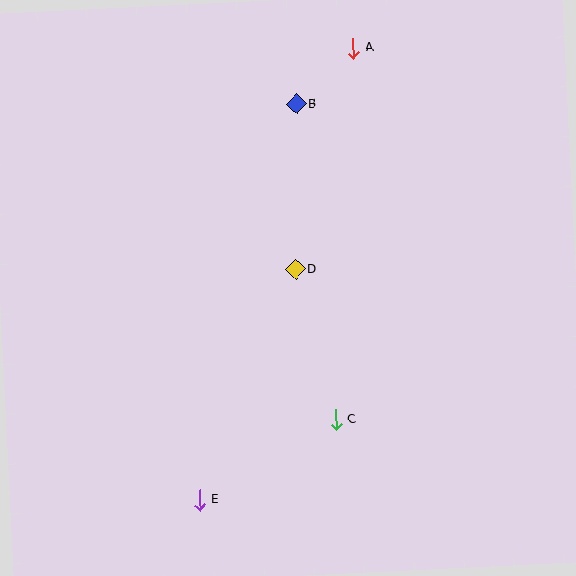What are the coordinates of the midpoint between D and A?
The midpoint between D and A is at (324, 159).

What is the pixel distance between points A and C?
The distance between A and C is 372 pixels.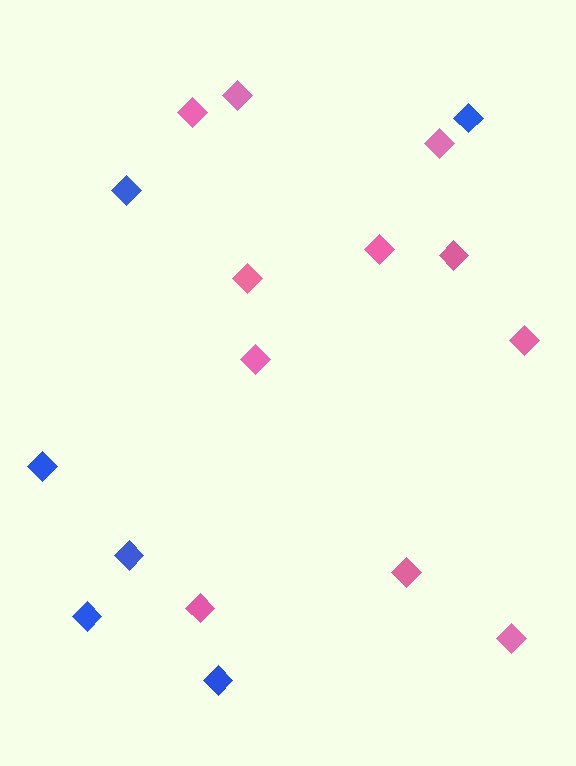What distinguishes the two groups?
There are 2 groups: one group of pink diamonds (11) and one group of blue diamonds (6).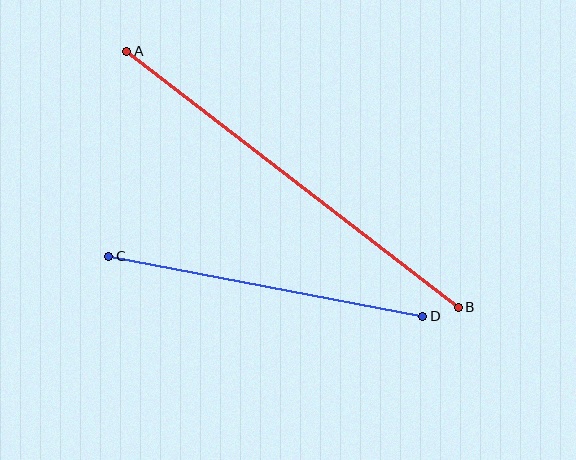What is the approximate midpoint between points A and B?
The midpoint is at approximately (292, 179) pixels.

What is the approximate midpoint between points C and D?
The midpoint is at approximately (266, 286) pixels.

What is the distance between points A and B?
The distance is approximately 419 pixels.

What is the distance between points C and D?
The distance is approximately 320 pixels.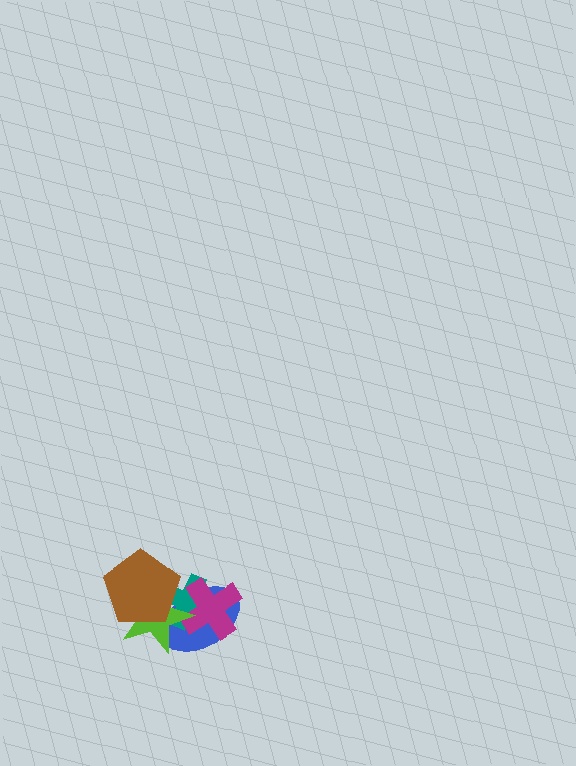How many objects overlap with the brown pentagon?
3 objects overlap with the brown pentagon.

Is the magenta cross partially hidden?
Yes, it is partially covered by another shape.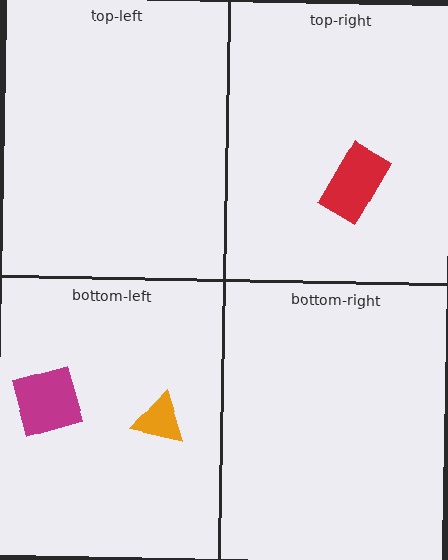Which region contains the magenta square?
The bottom-left region.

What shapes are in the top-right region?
The red rectangle.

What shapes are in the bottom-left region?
The orange triangle, the magenta square.